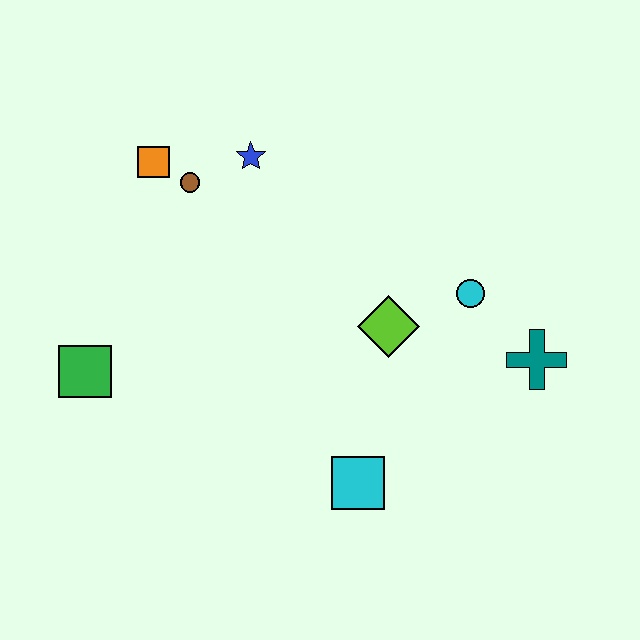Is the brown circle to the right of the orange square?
Yes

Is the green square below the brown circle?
Yes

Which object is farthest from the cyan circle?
The green square is farthest from the cyan circle.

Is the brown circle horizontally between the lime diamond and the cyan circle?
No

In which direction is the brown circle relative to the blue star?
The brown circle is to the left of the blue star.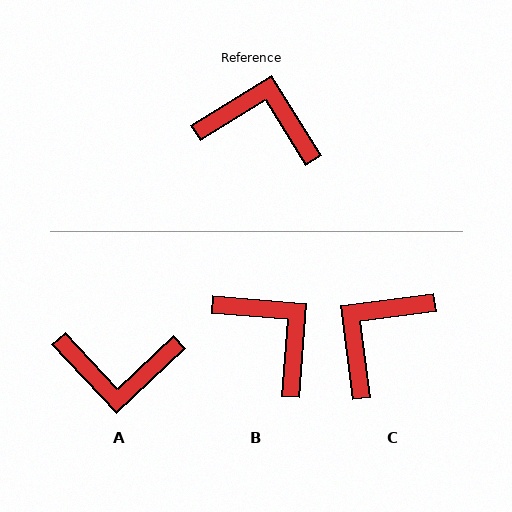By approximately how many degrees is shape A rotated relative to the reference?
Approximately 169 degrees clockwise.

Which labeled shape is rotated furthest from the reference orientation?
A, about 169 degrees away.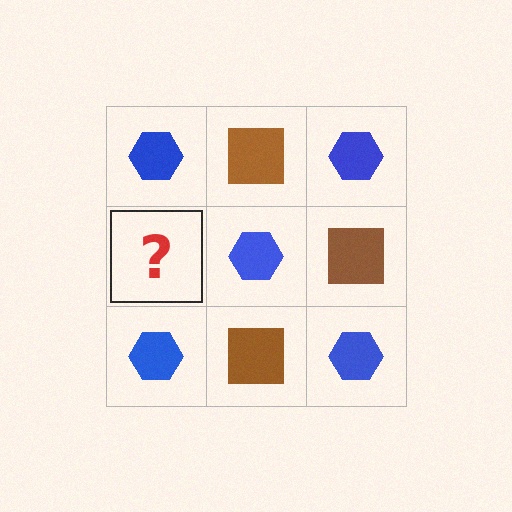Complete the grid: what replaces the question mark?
The question mark should be replaced with a brown square.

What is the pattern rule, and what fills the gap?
The rule is that it alternates blue hexagon and brown square in a checkerboard pattern. The gap should be filled with a brown square.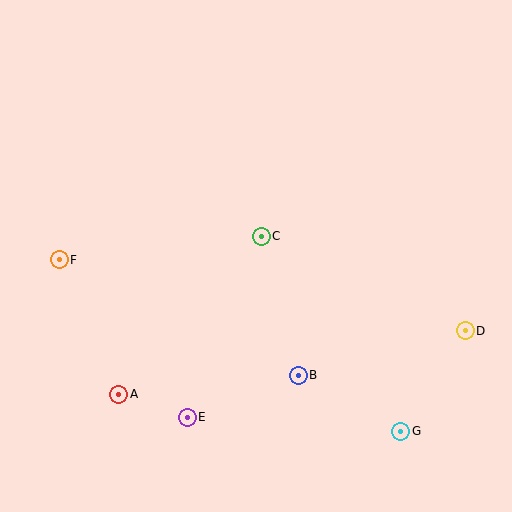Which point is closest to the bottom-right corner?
Point G is closest to the bottom-right corner.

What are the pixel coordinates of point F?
Point F is at (59, 260).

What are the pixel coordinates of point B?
Point B is at (298, 375).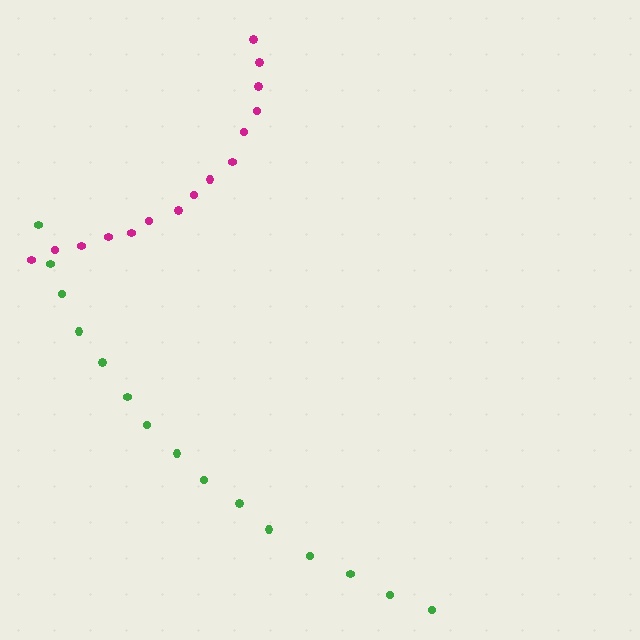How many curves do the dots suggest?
There are 2 distinct paths.